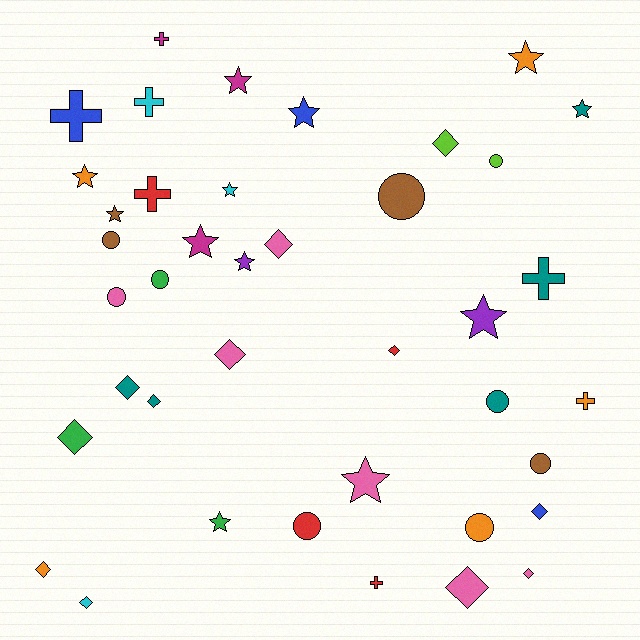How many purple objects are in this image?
There are 2 purple objects.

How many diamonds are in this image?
There are 12 diamonds.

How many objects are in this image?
There are 40 objects.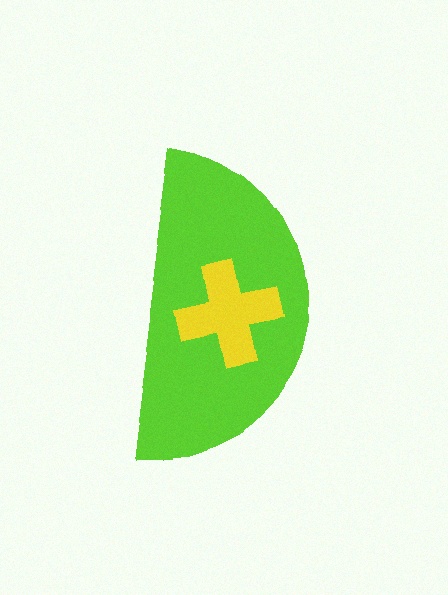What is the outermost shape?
The lime semicircle.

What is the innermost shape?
The yellow cross.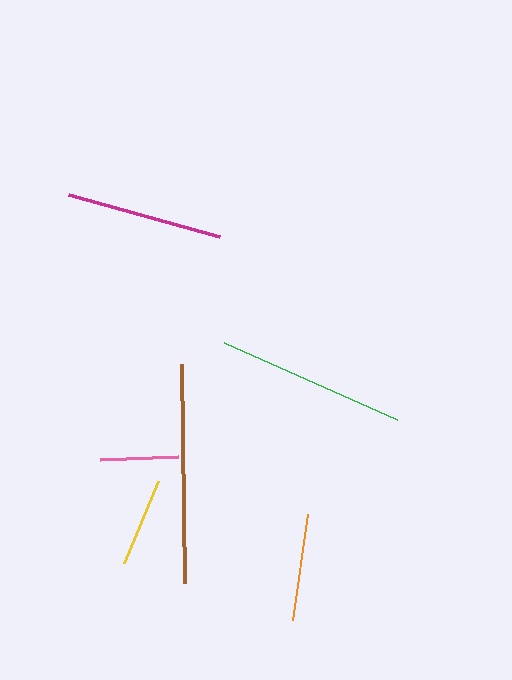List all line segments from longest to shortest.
From longest to shortest: brown, green, magenta, orange, yellow, pink.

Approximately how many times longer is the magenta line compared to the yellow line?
The magenta line is approximately 1.8 times the length of the yellow line.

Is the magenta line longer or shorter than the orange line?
The magenta line is longer than the orange line.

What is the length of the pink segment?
The pink segment is approximately 77 pixels long.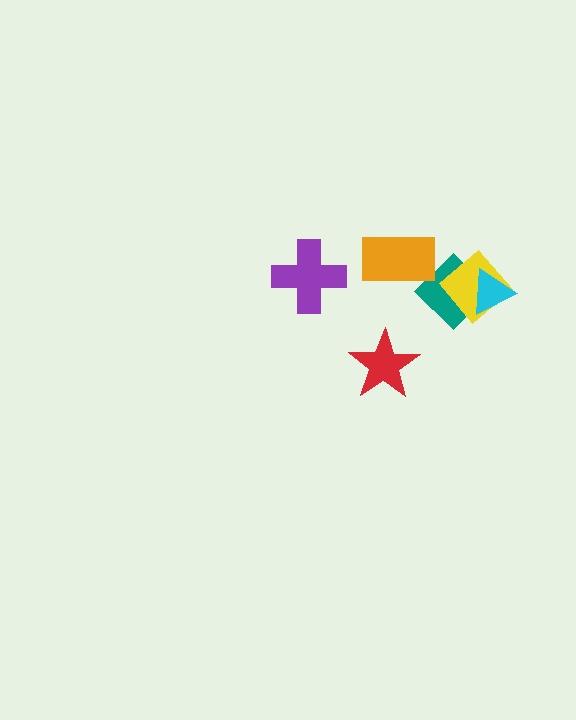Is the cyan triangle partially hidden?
No, no other shape covers it.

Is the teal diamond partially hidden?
Yes, it is partially covered by another shape.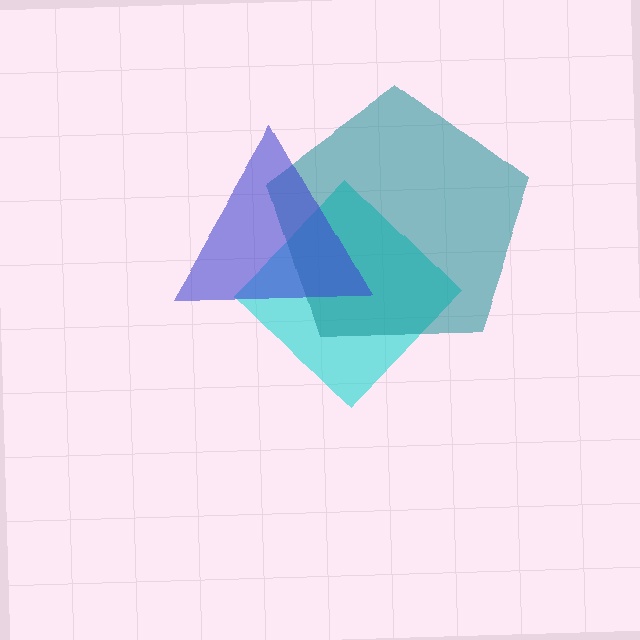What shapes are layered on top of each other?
The layered shapes are: a cyan diamond, a teal pentagon, a blue triangle.